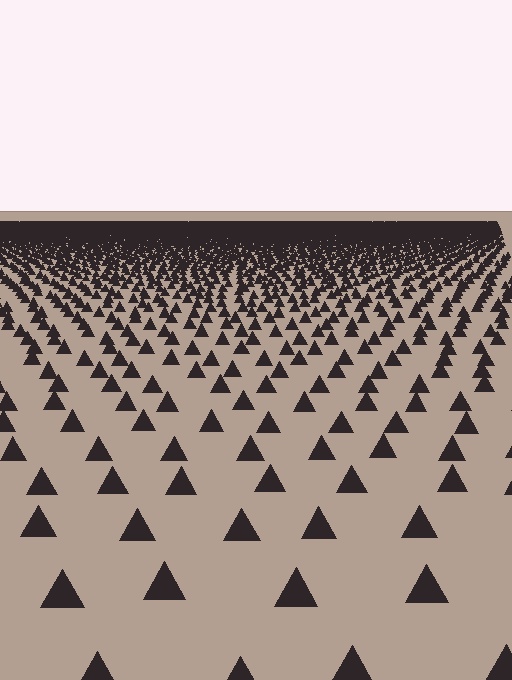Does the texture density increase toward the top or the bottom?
Density increases toward the top.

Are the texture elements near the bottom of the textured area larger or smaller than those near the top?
Larger. Near the bottom, elements are closer to the viewer and appear at a bigger on-screen size.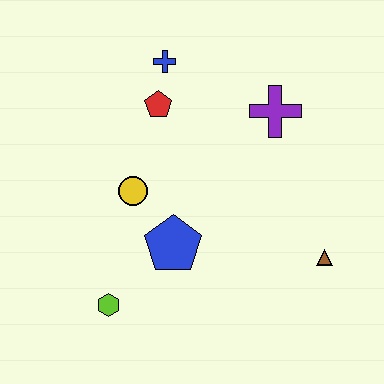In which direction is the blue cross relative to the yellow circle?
The blue cross is above the yellow circle.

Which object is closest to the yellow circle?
The blue pentagon is closest to the yellow circle.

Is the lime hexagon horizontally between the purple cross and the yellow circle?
No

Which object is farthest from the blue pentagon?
The blue cross is farthest from the blue pentagon.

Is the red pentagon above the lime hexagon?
Yes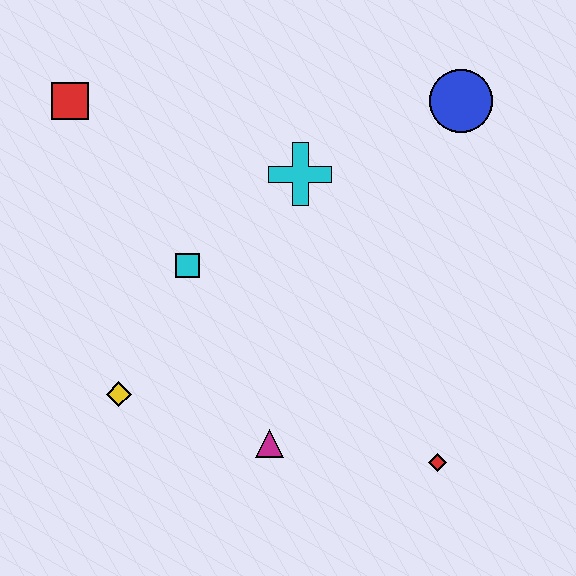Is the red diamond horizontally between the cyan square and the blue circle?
Yes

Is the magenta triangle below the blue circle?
Yes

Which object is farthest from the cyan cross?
The red diamond is farthest from the cyan cross.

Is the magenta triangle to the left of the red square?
No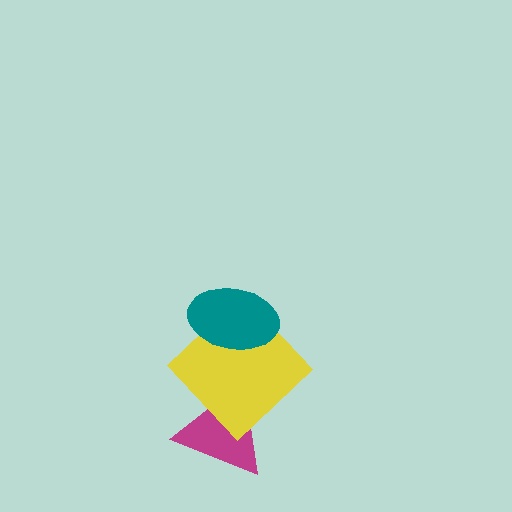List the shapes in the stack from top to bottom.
From top to bottom: the teal ellipse, the yellow diamond, the magenta triangle.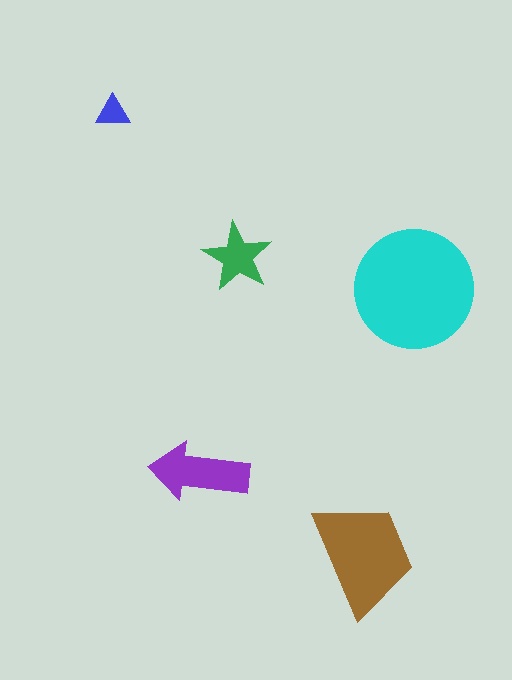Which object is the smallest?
The blue triangle.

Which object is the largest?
The cyan circle.